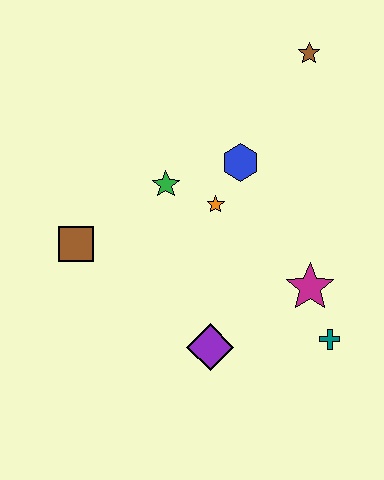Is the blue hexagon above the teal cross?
Yes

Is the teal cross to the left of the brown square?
No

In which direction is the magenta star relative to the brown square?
The magenta star is to the right of the brown square.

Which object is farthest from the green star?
The teal cross is farthest from the green star.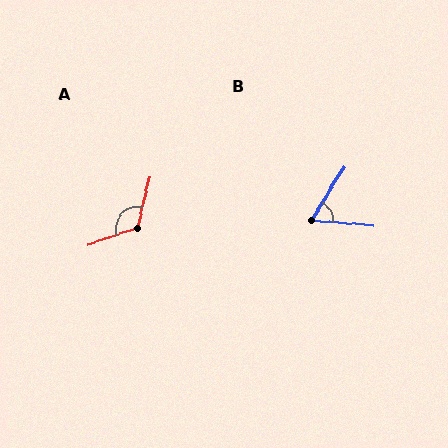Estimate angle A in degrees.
Approximately 123 degrees.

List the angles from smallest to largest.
B (62°), A (123°).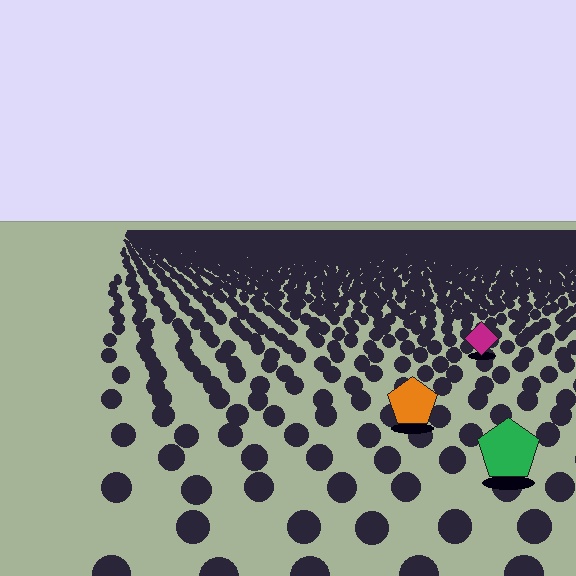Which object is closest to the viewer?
The green pentagon is closest. The texture marks near it are larger and more spread out.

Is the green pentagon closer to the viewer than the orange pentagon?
Yes. The green pentagon is closer — you can tell from the texture gradient: the ground texture is coarser near it.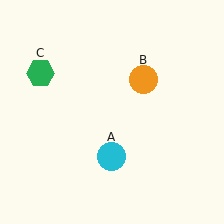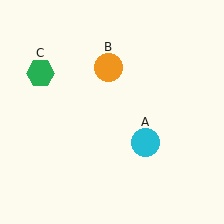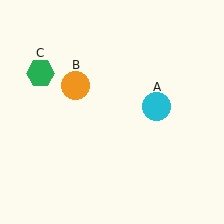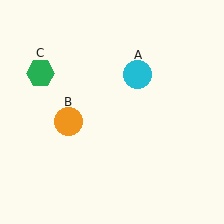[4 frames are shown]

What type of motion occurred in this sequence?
The cyan circle (object A), orange circle (object B) rotated counterclockwise around the center of the scene.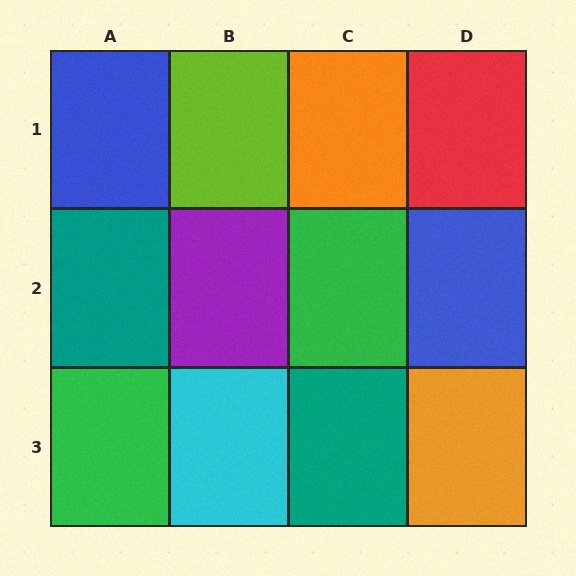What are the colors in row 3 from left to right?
Green, cyan, teal, orange.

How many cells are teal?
2 cells are teal.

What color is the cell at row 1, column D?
Red.